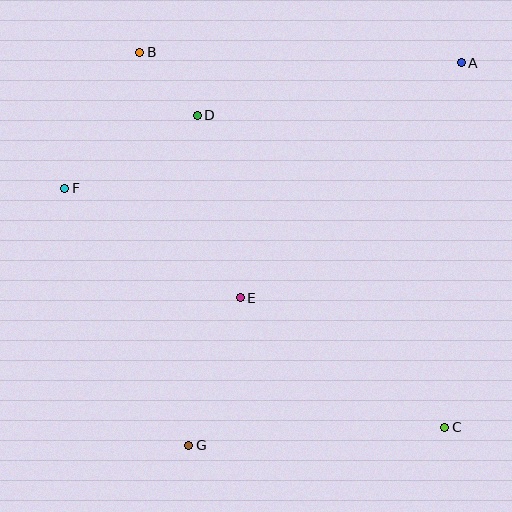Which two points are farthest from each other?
Points B and C are farthest from each other.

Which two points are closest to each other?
Points B and D are closest to each other.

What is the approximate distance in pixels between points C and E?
The distance between C and E is approximately 242 pixels.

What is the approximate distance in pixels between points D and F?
The distance between D and F is approximately 151 pixels.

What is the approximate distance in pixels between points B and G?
The distance between B and G is approximately 396 pixels.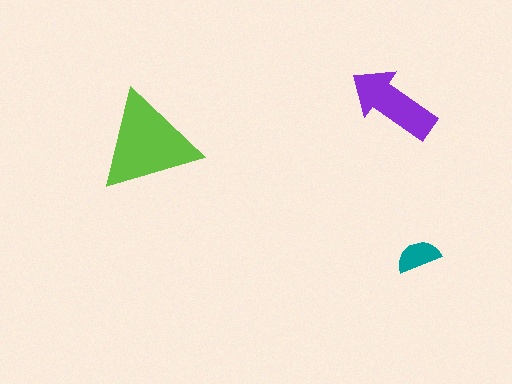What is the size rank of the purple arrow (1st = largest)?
2nd.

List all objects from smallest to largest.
The teal semicircle, the purple arrow, the lime triangle.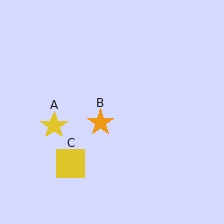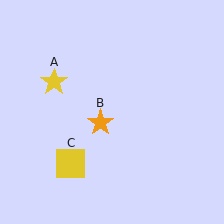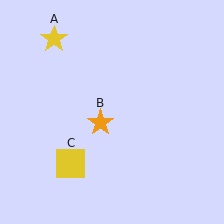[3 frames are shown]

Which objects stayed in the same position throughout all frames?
Orange star (object B) and yellow square (object C) remained stationary.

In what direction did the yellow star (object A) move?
The yellow star (object A) moved up.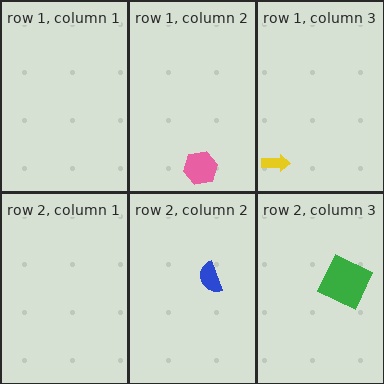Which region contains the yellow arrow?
The row 1, column 3 region.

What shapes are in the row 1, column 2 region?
The pink hexagon.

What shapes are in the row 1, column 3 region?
The yellow arrow.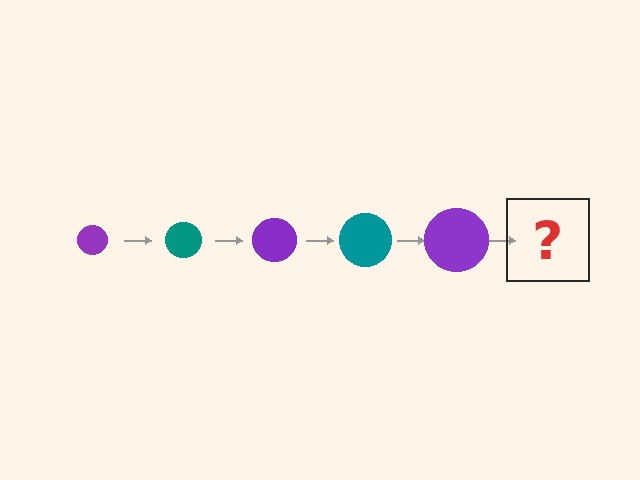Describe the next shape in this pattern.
It should be a teal circle, larger than the previous one.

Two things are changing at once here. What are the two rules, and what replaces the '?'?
The two rules are that the circle grows larger each step and the color cycles through purple and teal. The '?' should be a teal circle, larger than the previous one.